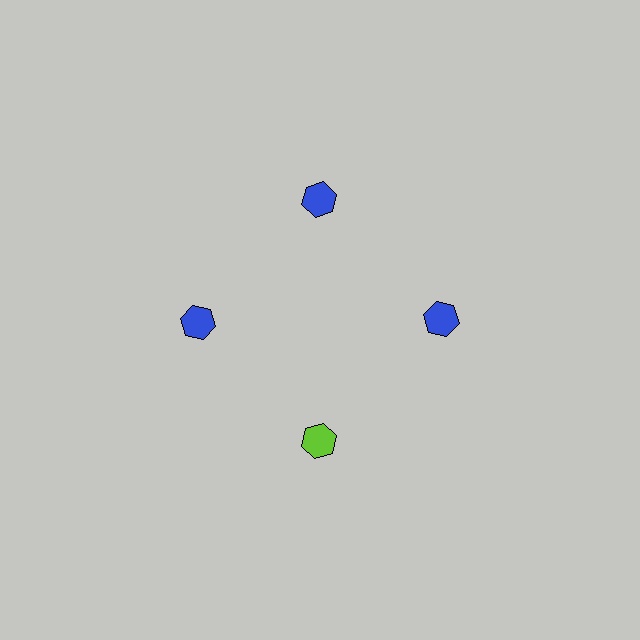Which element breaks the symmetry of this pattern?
The lime hexagon at roughly the 6 o'clock position breaks the symmetry. All other shapes are blue hexagons.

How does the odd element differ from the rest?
It has a different color: lime instead of blue.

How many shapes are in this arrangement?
There are 4 shapes arranged in a ring pattern.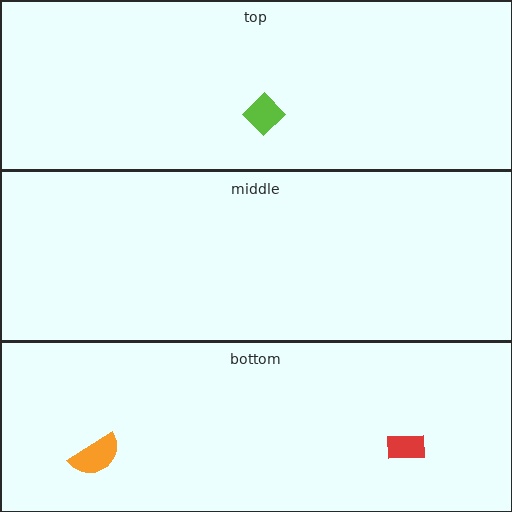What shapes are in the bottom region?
The red rectangle, the orange semicircle.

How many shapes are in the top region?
1.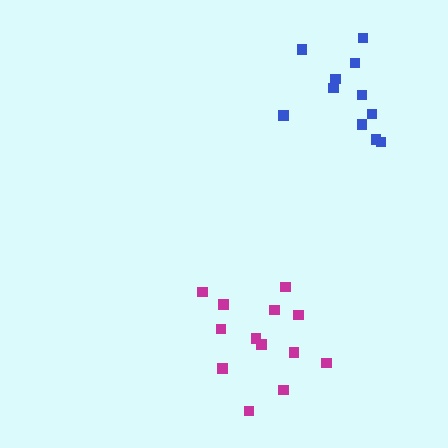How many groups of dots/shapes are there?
There are 2 groups.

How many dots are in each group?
Group 1: 13 dots, Group 2: 11 dots (24 total).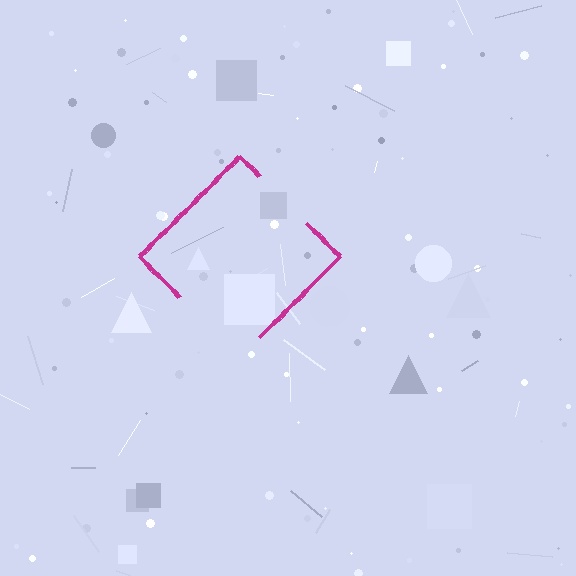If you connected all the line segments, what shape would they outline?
They would outline a diamond.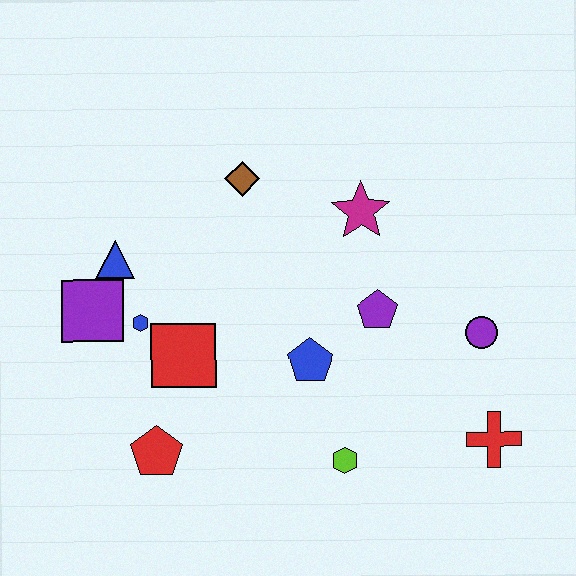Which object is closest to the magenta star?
The purple pentagon is closest to the magenta star.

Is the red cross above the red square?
No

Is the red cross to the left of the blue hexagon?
No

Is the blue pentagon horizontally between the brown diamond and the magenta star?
Yes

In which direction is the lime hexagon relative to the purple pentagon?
The lime hexagon is below the purple pentagon.